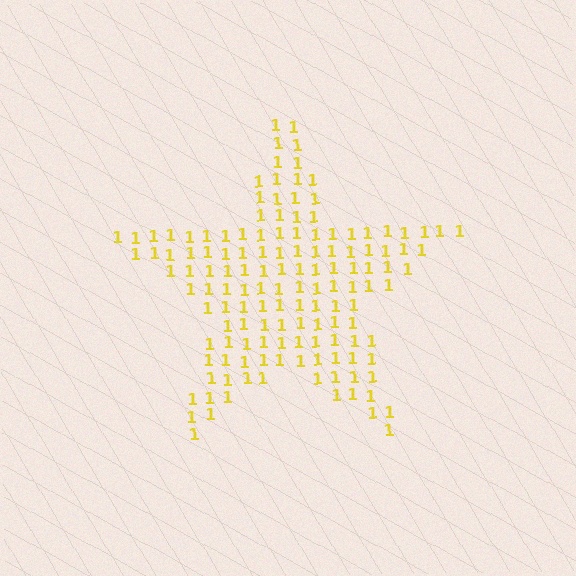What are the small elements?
The small elements are digit 1's.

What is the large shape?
The large shape is a star.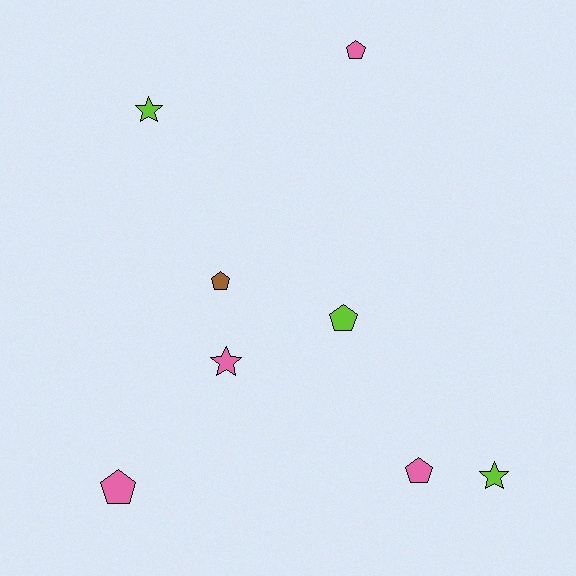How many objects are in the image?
There are 8 objects.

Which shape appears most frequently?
Pentagon, with 5 objects.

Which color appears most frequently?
Pink, with 4 objects.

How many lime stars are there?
There are 2 lime stars.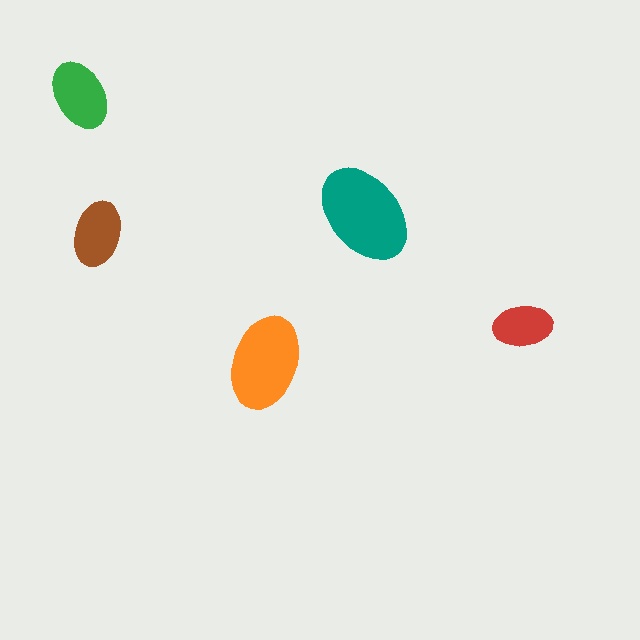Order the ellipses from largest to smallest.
the teal one, the orange one, the green one, the brown one, the red one.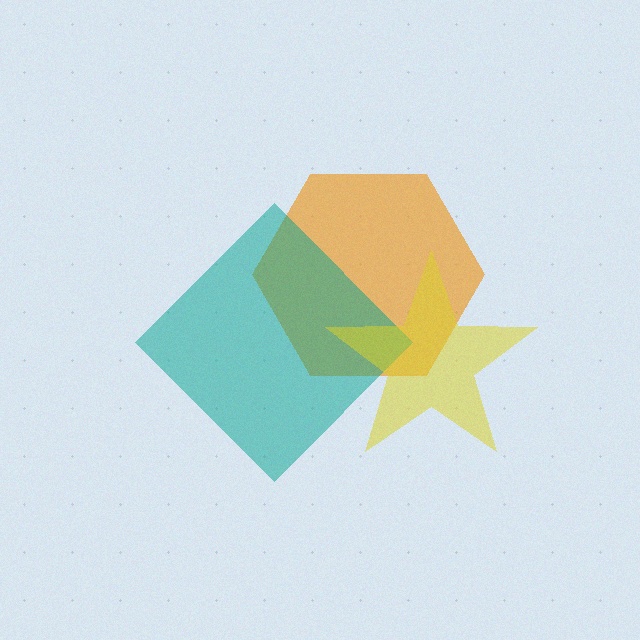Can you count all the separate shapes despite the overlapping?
Yes, there are 3 separate shapes.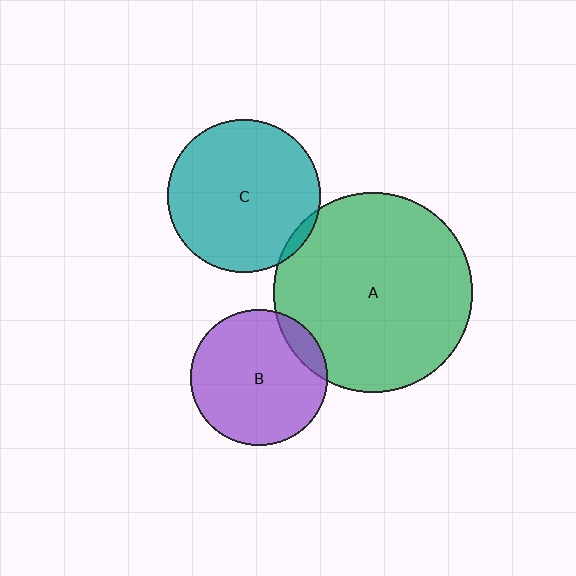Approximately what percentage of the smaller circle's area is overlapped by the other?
Approximately 10%.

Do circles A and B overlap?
Yes.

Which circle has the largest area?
Circle A (green).